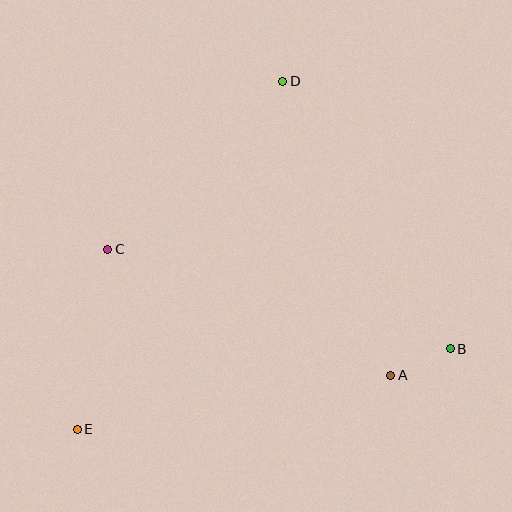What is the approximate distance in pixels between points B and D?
The distance between B and D is approximately 316 pixels.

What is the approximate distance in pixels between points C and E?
The distance between C and E is approximately 183 pixels.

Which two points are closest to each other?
Points A and B are closest to each other.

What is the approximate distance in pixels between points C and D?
The distance between C and D is approximately 243 pixels.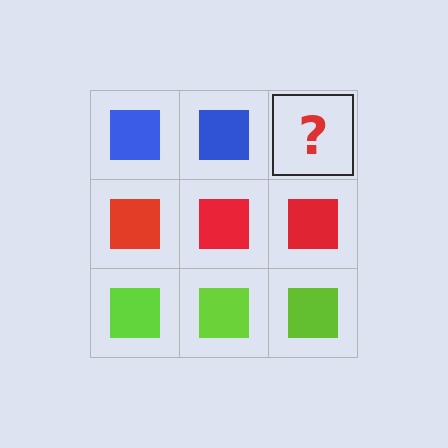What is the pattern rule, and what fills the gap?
The rule is that each row has a consistent color. The gap should be filled with a blue square.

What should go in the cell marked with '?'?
The missing cell should contain a blue square.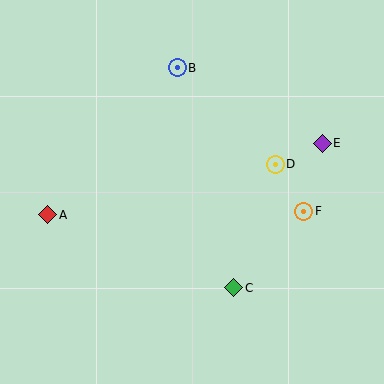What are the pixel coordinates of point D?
Point D is at (275, 164).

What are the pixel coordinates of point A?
Point A is at (48, 214).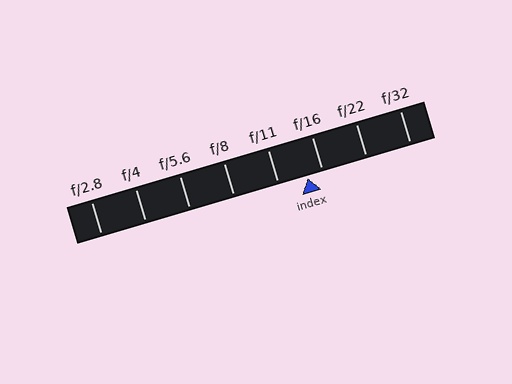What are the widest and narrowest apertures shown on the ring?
The widest aperture shown is f/2.8 and the narrowest is f/32.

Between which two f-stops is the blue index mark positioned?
The index mark is between f/11 and f/16.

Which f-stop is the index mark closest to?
The index mark is closest to f/16.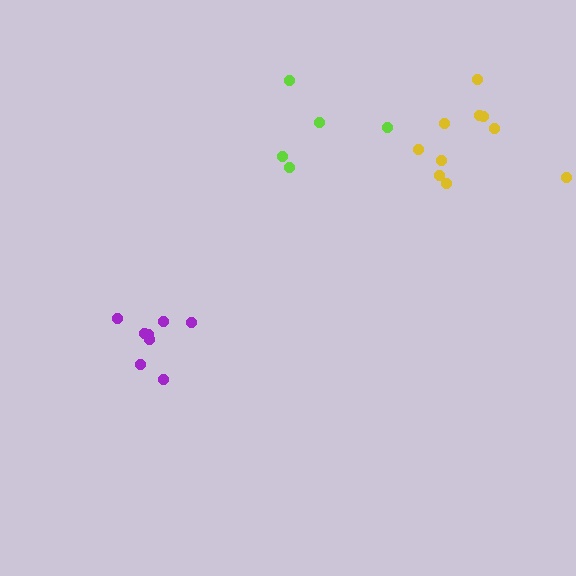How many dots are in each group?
Group 1: 10 dots, Group 2: 5 dots, Group 3: 8 dots (23 total).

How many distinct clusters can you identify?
There are 3 distinct clusters.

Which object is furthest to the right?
The yellow cluster is rightmost.